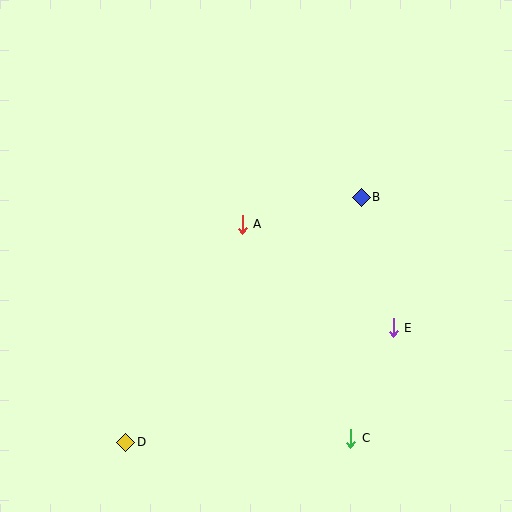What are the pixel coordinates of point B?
Point B is at (361, 197).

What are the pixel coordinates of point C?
Point C is at (351, 438).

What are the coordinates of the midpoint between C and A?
The midpoint between C and A is at (297, 331).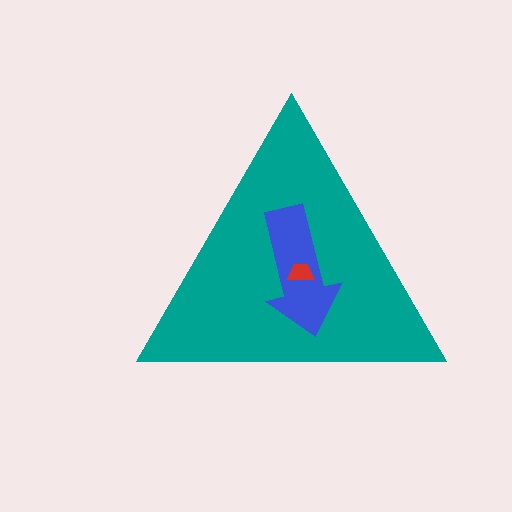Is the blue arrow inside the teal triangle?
Yes.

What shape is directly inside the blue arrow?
The red trapezoid.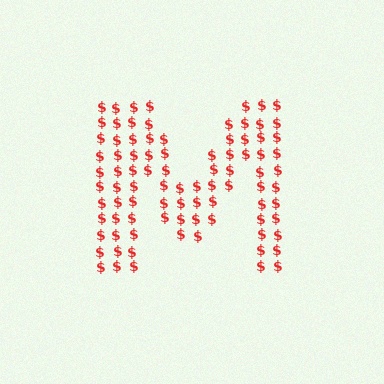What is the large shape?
The large shape is the letter M.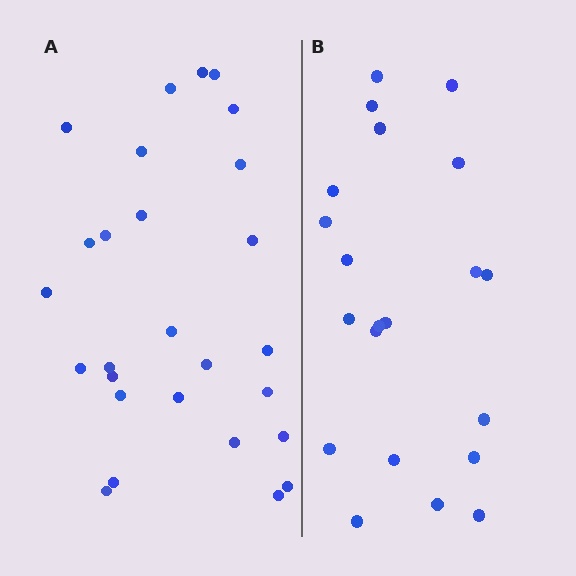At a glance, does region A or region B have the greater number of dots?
Region A (the left region) has more dots.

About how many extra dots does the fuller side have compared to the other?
Region A has about 6 more dots than region B.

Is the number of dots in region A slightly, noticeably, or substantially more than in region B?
Region A has noticeably more, but not dramatically so. The ratio is roughly 1.3 to 1.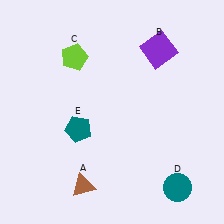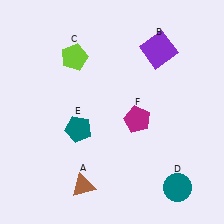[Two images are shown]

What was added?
A magenta pentagon (F) was added in Image 2.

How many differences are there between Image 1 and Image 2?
There is 1 difference between the two images.